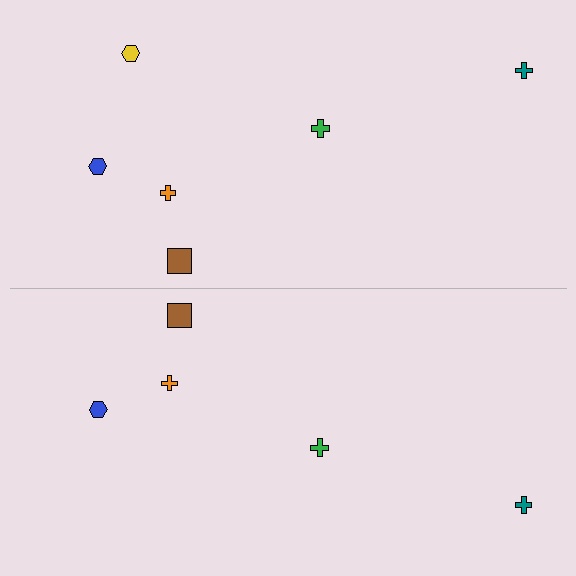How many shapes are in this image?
There are 11 shapes in this image.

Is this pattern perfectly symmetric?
No, the pattern is not perfectly symmetric. A yellow hexagon is missing from the bottom side.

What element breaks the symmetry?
A yellow hexagon is missing from the bottom side.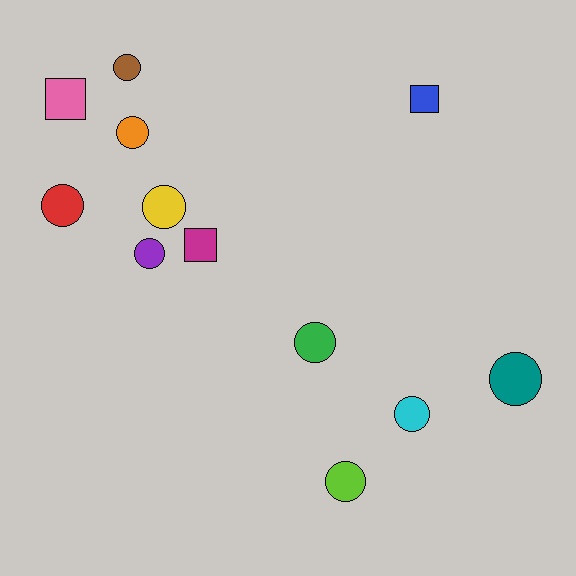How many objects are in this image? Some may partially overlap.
There are 12 objects.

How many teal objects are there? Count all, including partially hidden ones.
There is 1 teal object.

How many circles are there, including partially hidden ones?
There are 9 circles.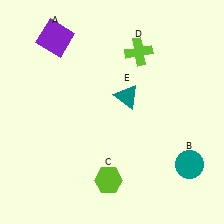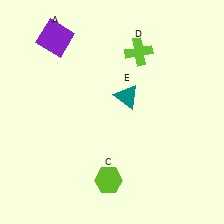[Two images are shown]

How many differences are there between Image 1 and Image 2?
There is 1 difference between the two images.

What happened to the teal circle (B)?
The teal circle (B) was removed in Image 2. It was in the bottom-right area of Image 1.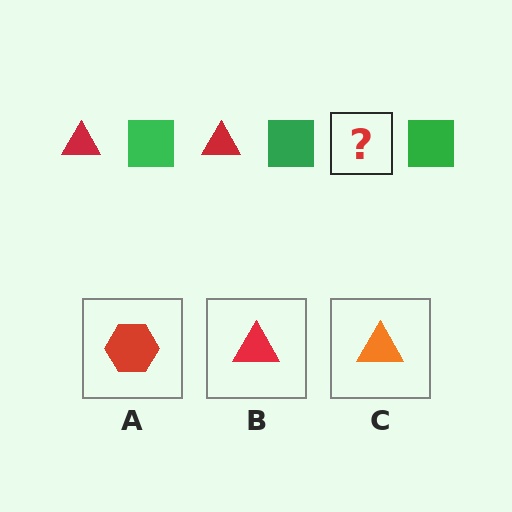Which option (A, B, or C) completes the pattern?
B.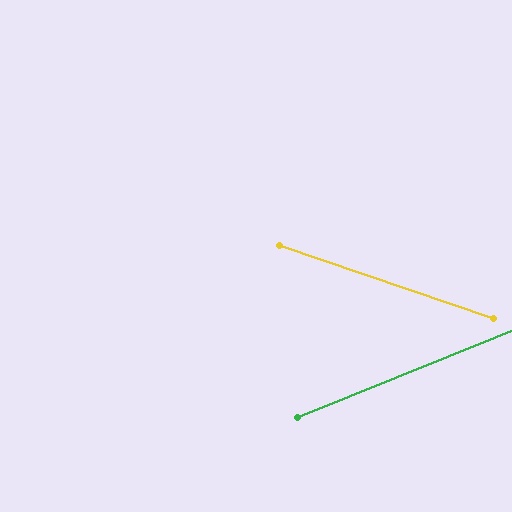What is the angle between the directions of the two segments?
Approximately 41 degrees.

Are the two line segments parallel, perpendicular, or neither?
Neither parallel nor perpendicular — they differ by about 41°.